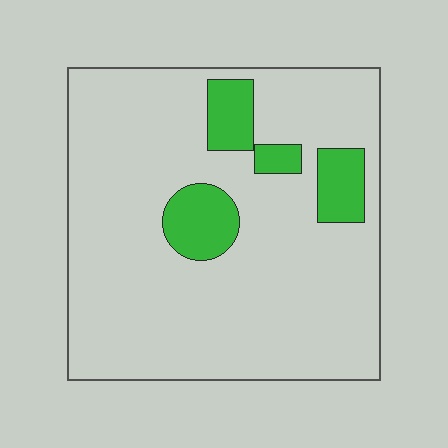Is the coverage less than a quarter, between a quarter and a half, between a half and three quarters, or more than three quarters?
Less than a quarter.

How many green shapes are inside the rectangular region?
4.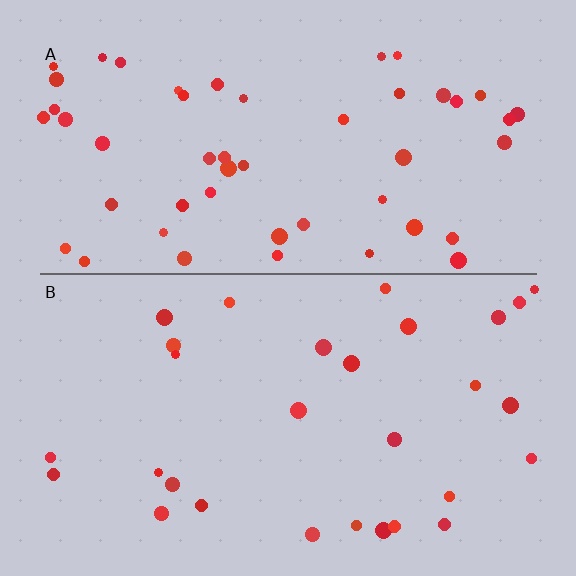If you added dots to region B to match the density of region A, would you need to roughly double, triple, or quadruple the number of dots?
Approximately double.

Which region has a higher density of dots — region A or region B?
A (the top).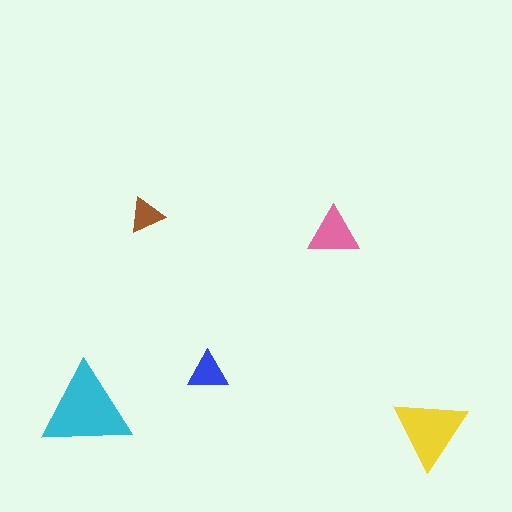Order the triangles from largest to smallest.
the cyan one, the yellow one, the pink one, the blue one, the brown one.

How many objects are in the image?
There are 5 objects in the image.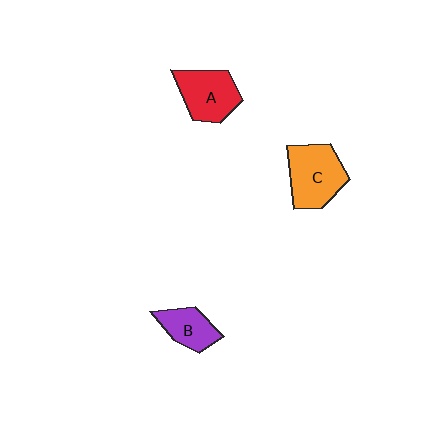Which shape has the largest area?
Shape C (orange).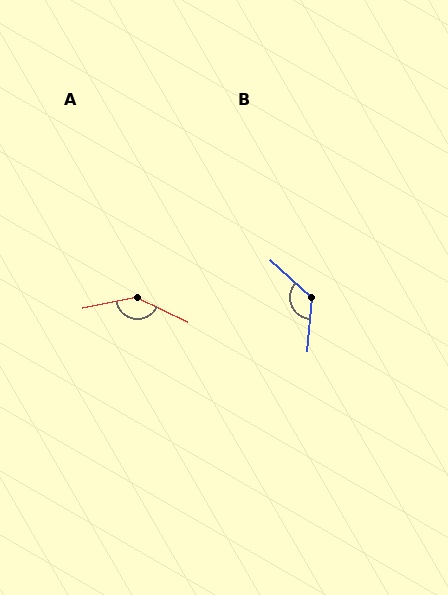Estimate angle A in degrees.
Approximately 143 degrees.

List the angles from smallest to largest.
B (128°), A (143°).